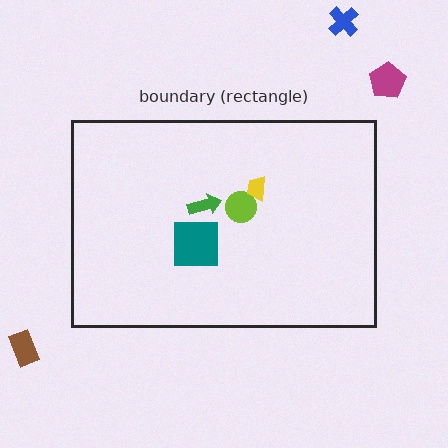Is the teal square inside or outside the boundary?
Inside.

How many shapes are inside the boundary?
4 inside, 3 outside.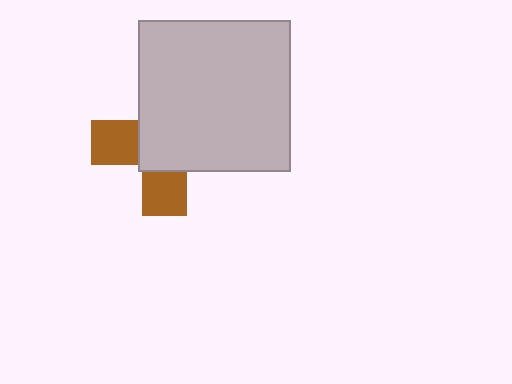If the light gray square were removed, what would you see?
You would see the complete brown cross.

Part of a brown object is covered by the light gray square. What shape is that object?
It is a cross.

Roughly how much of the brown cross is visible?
A small part of it is visible (roughly 37%).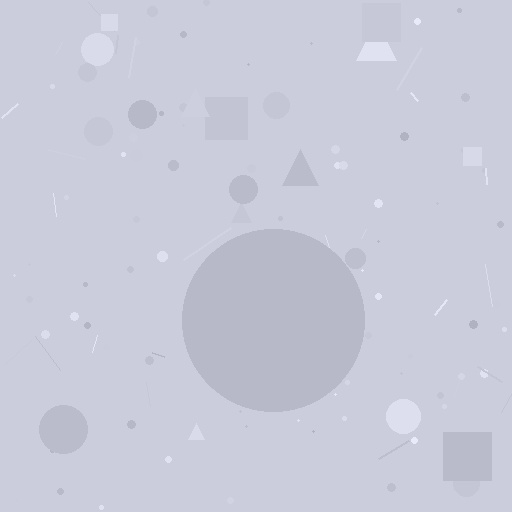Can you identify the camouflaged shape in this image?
The camouflaged shape is a circle.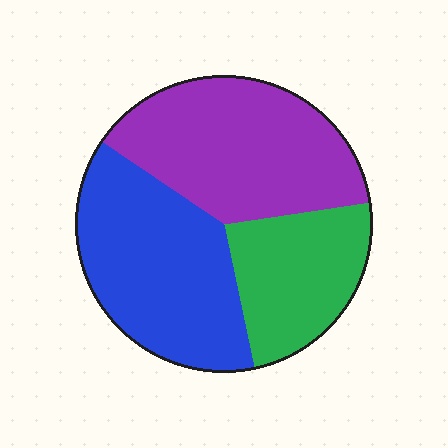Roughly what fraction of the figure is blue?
Blue covers 38% of the figure.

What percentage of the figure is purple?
Purple takes up about three eighths (3/8) of the figure.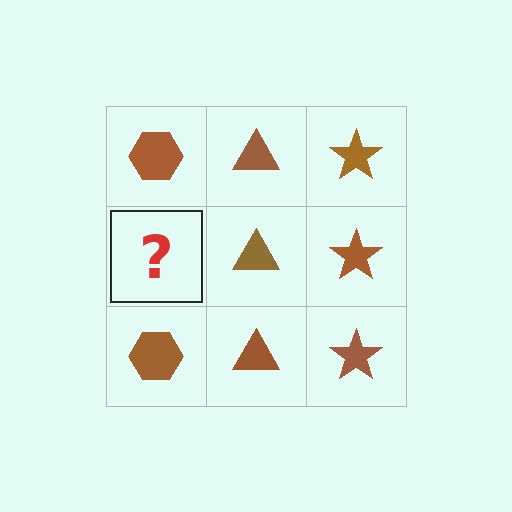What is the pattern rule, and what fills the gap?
The rule is that each column has a consistent shape. The gap should be filled with a brown hexagon.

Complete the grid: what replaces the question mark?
The question mark should be replaced with a brown hexagon.